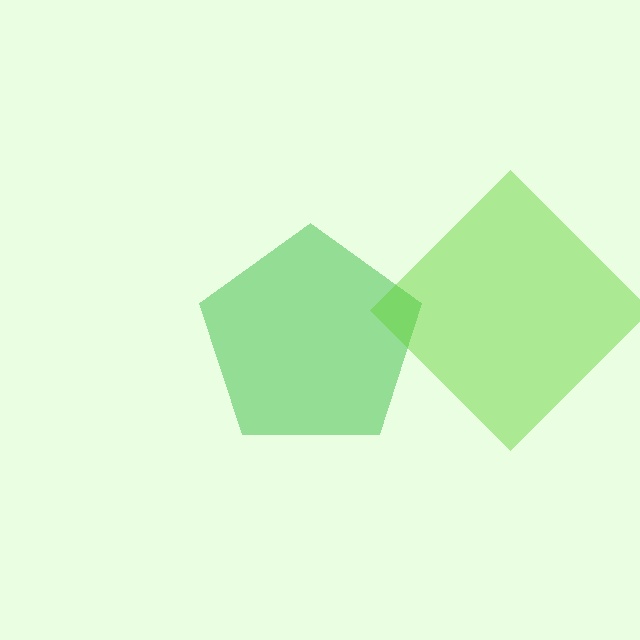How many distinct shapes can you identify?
There are 2 distinct shapes: a green pentagon, a lime diamond.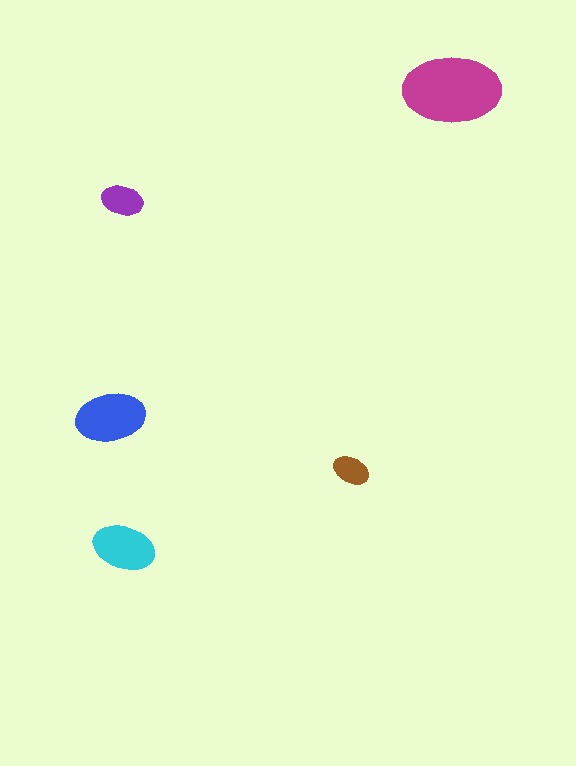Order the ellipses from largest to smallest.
the magenta one, the blue one, the cyan one, the purple one, the brown one.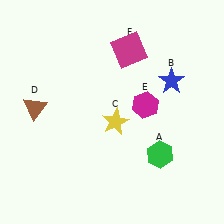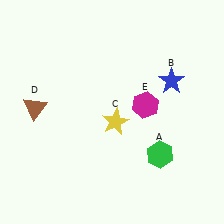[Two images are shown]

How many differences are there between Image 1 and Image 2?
There is 1 difference between the two images.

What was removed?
The magenta square (F) was removed in Image 2.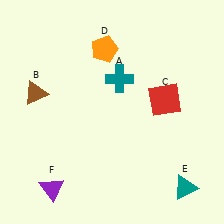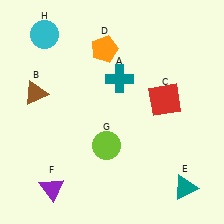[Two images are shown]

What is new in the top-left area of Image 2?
A cyan circle (H) was added in the top-left area of Image 2.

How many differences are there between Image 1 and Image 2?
There are 2 differences between the two images.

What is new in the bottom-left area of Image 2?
A lime circle (G) was added in the bottom-left area of Image 2.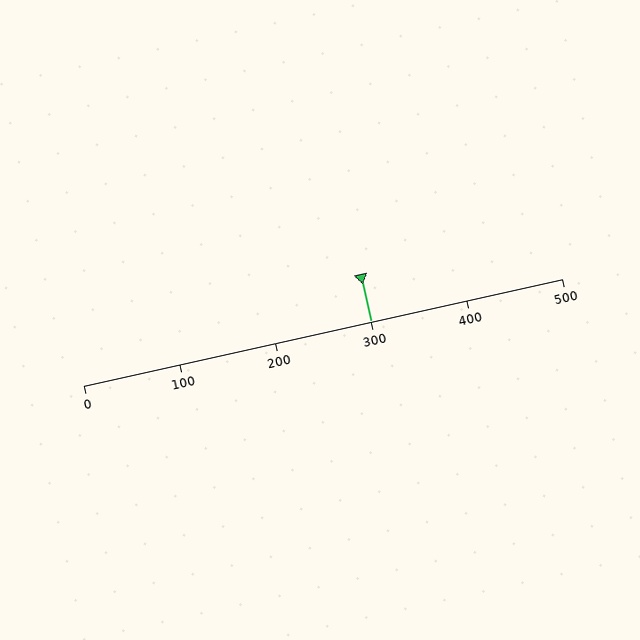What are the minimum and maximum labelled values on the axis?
The axis runs from 0 to 500.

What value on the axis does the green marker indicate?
The marker indicates approximately 300.